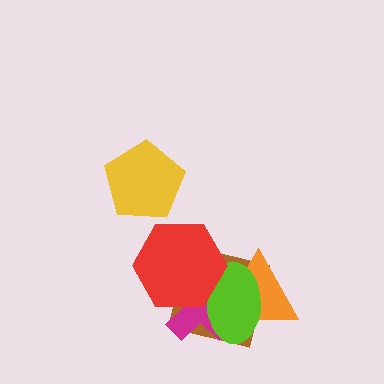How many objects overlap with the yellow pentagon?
0 objects overlap with the yellow pentagon.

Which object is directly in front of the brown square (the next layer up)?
The orange triangle is directly in front of the brown square.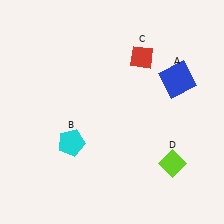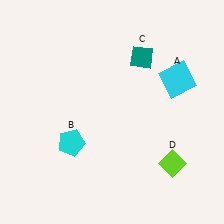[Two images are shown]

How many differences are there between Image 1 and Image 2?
There are 2 differences between the two images.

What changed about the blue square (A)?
In Image 1, A is blue. In Image 2, it changed to cyan.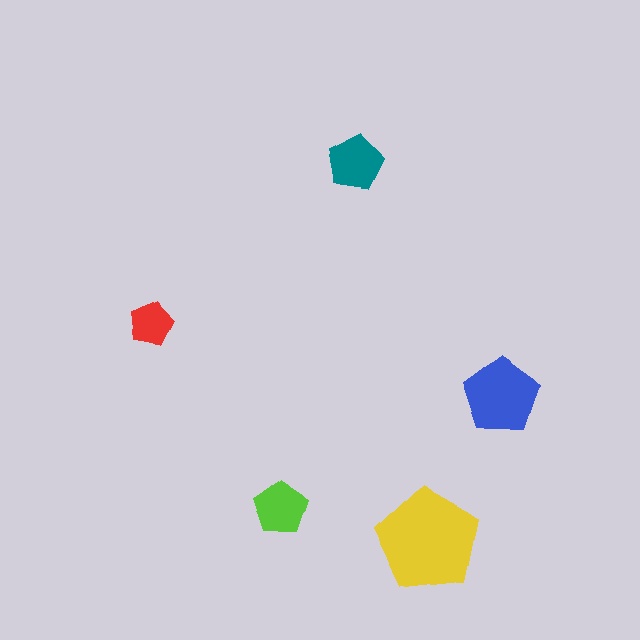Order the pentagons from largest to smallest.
the yellow one, the blue one, the teal one, the lime one, the red one.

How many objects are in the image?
There are 5 objects in the image.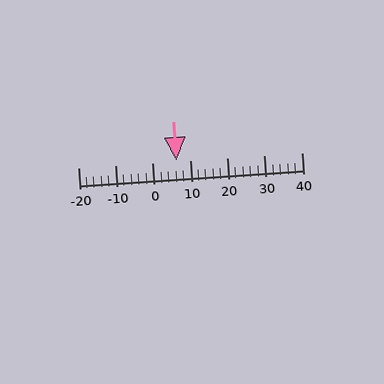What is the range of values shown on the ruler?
The ruler shows values from -20 to 40.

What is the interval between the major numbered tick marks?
The major tick marks are spaced 10 units apart.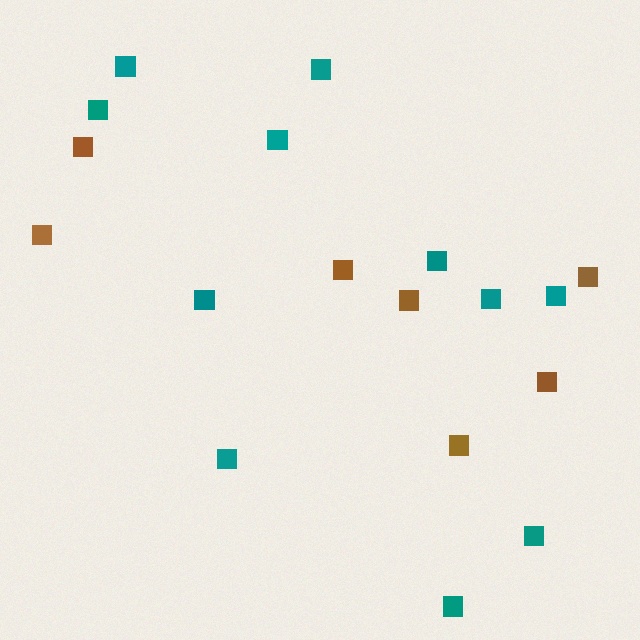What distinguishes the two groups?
There are 2 groups: one group of brown squares (7) and one group of teal squares (11).